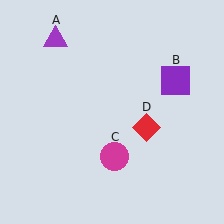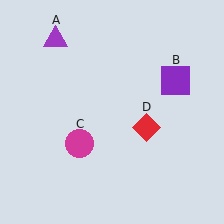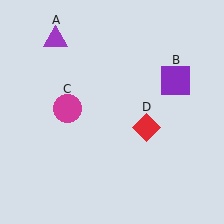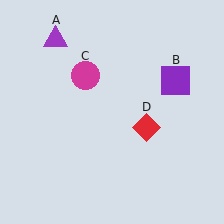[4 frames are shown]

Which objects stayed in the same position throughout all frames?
Purple triangle (object A) and purple square (object B) and red diamond (object D) remained stationary.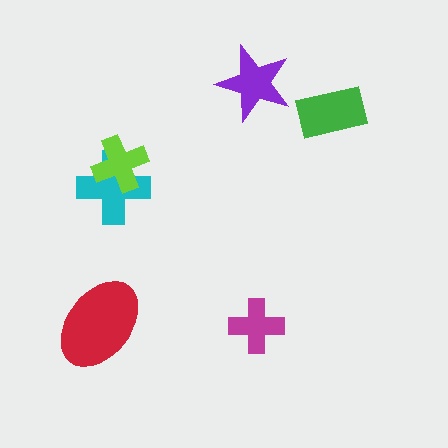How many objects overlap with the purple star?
0 objects overlap with the purple star.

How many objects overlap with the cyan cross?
1 object overlaps with the cyan cross.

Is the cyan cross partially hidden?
Yes, it is partially covered by another shape.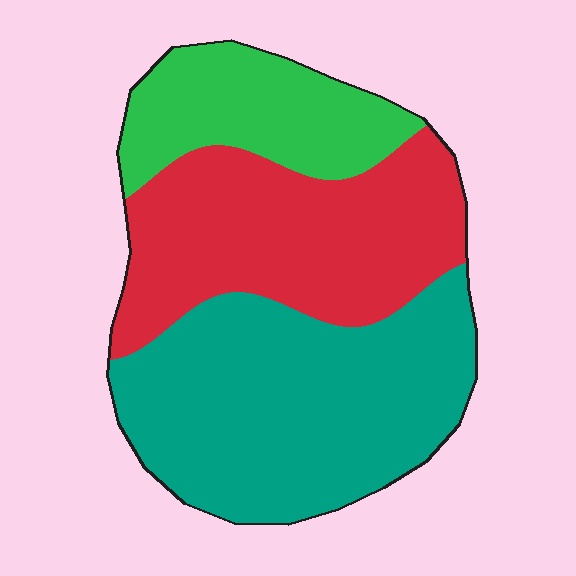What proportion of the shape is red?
Red covers around 35% of the shape.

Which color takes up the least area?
Green, at roughly 20%.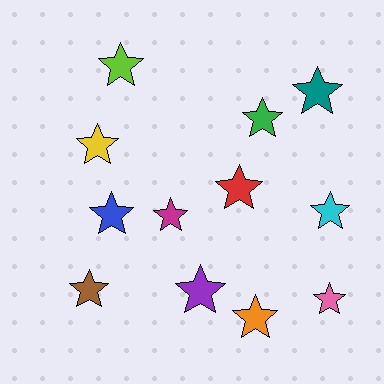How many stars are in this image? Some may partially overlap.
There are 12 stars.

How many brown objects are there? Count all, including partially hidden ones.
There is 1 brown object.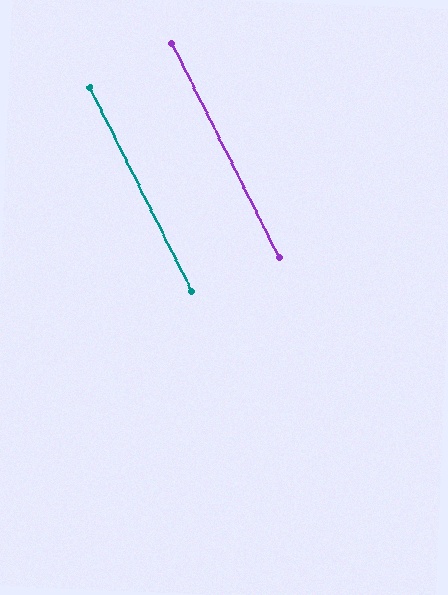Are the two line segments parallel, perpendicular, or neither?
Parallel — their directions differ by only 0.2°.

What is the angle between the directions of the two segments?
Approximately 0 degrees.